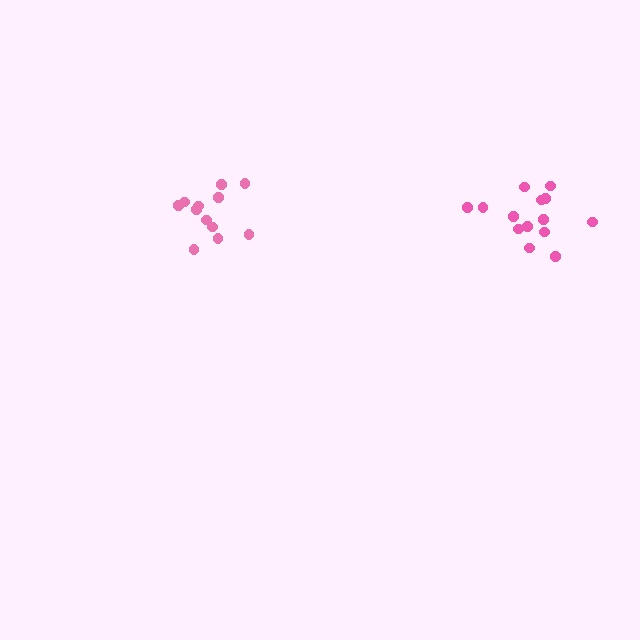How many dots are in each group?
Group 1: 12 dots, Group 2: 14 dots (26 total).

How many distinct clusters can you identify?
There are 2 distinct clusters.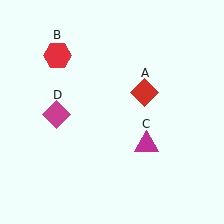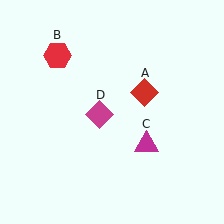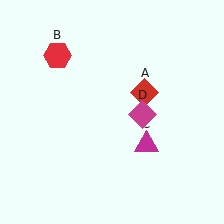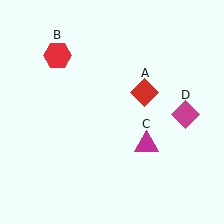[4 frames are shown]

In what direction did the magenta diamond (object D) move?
The magenta diamond (object D) moved right.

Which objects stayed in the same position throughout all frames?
Red diamond (object A) and red hexagon (object B) and magenta triangle (object C) remained stationary.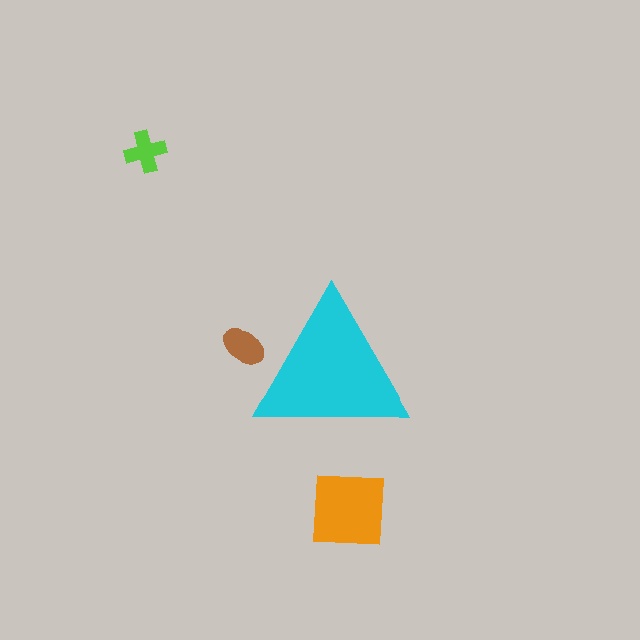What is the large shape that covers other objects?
A cyan triangle.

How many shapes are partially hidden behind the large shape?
1 shape is partially hidden.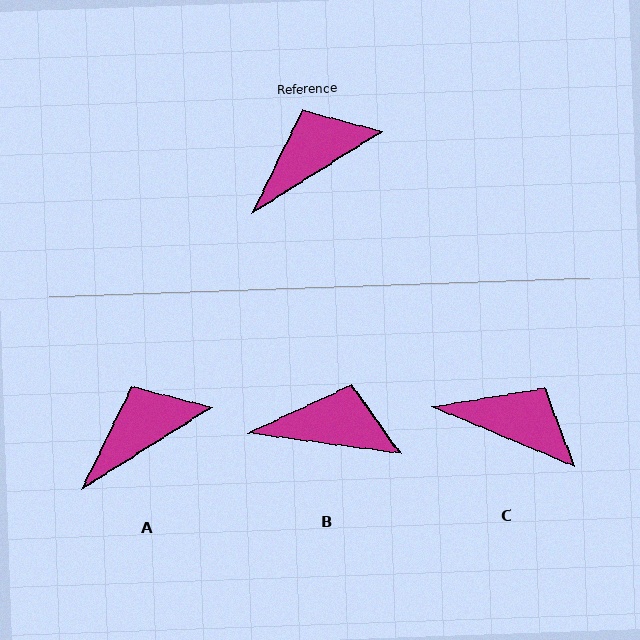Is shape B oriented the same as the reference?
No, it is off by about 40 degrees.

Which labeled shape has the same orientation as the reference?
A.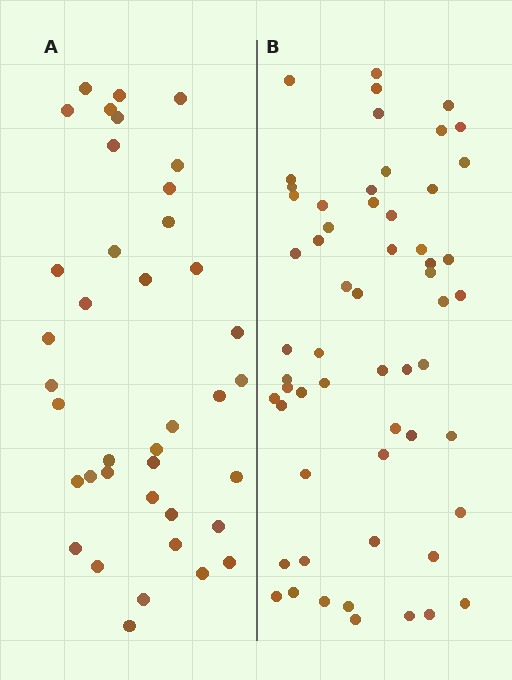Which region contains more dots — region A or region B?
Region B (the right region) has more dots.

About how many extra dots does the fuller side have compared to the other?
Region B has approximately 20 more dots than region A.